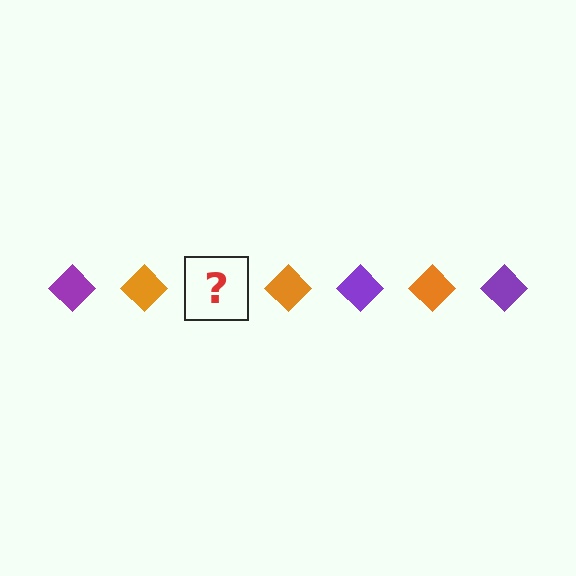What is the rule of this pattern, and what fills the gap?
The rule is that the pattern cycles through purple, orange diamonds. The gap should be filled with a purple diamond.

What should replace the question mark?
The question mark should be replaced with a purple diamond.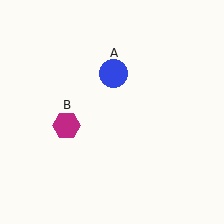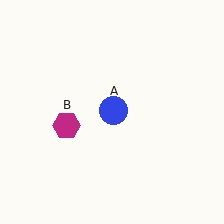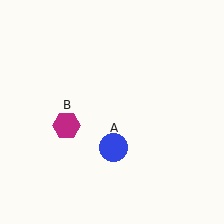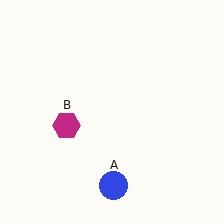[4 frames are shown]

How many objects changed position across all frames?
1 object changed position: blue circle (object A).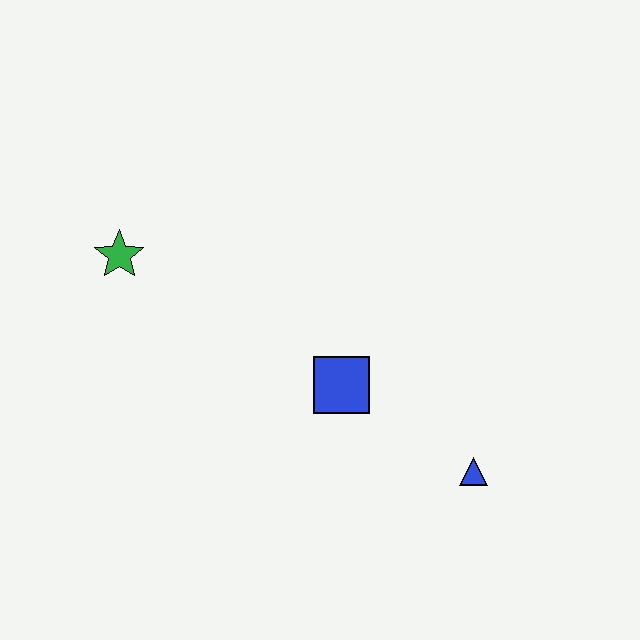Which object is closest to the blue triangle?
The blue square is closest to the blue triangle.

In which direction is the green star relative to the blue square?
The green star is to the left of the blue square.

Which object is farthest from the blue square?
The green star is farthest from the blue square.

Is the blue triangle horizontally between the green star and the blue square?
No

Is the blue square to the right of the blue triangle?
No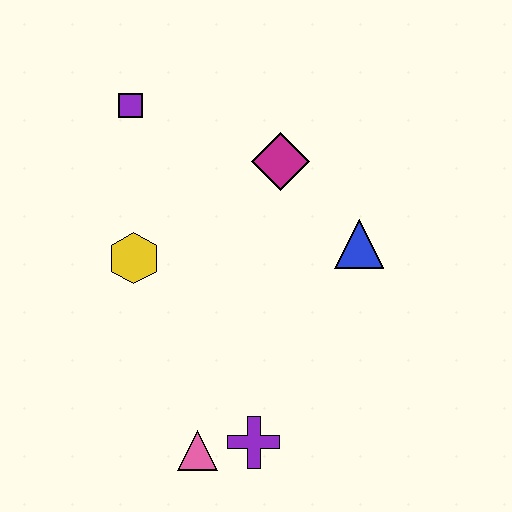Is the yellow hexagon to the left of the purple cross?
Yes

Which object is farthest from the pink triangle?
The purple square is farthest from the pink triangle.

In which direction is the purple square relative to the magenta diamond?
The purple square is to the left of the magenta diamond.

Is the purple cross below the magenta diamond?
Yes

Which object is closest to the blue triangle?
The magenta diamond is closest to the blue triangle.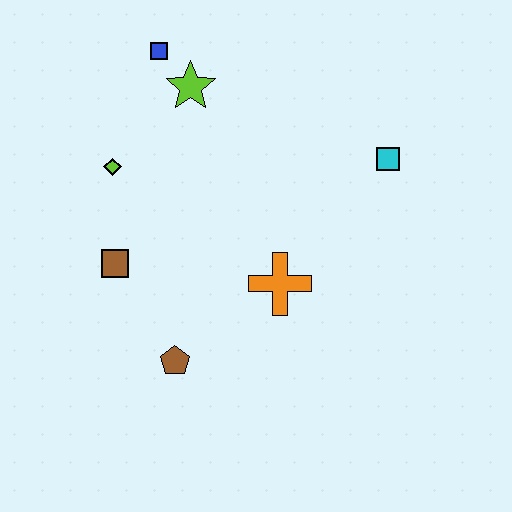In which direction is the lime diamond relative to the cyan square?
The lime diamond is to the left of the cyan square.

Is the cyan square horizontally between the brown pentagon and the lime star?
No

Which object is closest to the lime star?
The blue square is closest to the lime star.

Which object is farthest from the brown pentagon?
The blue square is farthest from the brown pentagon.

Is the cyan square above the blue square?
No